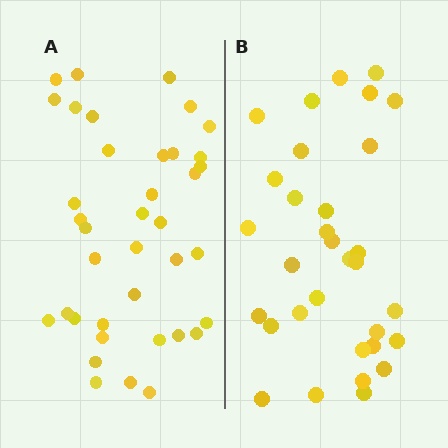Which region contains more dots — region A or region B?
Region A (the left region) has more dots.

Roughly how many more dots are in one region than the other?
Region A has about 6 more dots than region B.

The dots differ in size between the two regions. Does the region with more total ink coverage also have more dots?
No. Region B has more total ink coverage because its dots are larger, but region A actually contains more individual dots. Total area can be misleading — the number of items is what matters here.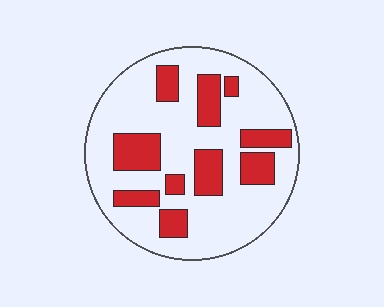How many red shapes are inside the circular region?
10.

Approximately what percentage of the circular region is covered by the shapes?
Approximately 25%.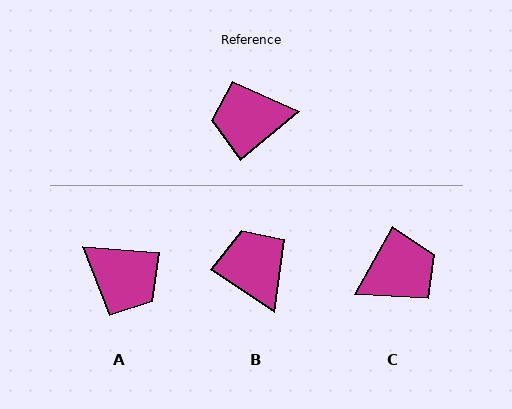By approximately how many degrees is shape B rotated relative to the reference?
Approximately 74 degrees clockwise.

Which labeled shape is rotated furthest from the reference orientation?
C, about 159 degrees away.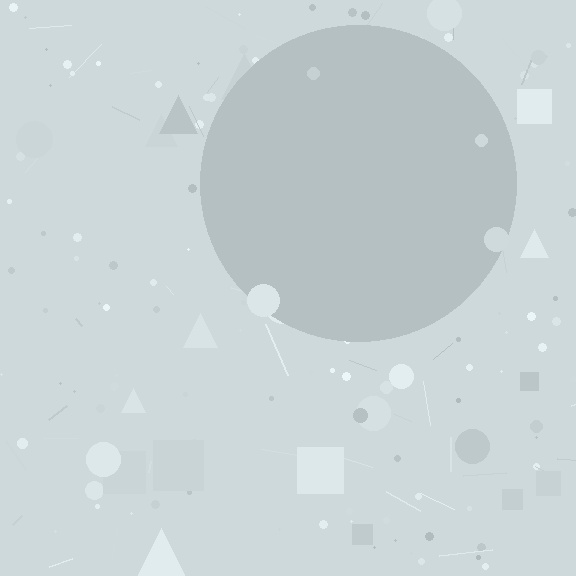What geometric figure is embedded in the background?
A circle is embedded in the background.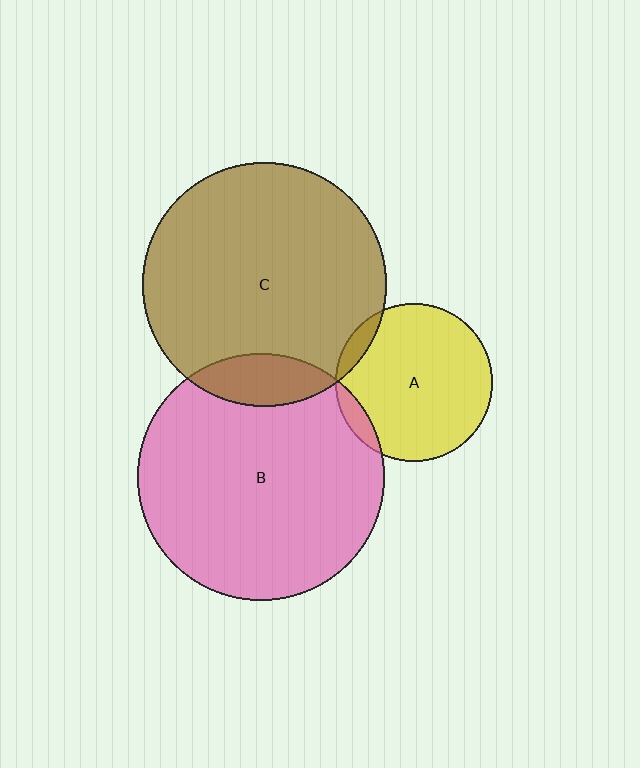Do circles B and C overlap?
Yes.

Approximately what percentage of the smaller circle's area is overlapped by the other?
Approximately 10%.